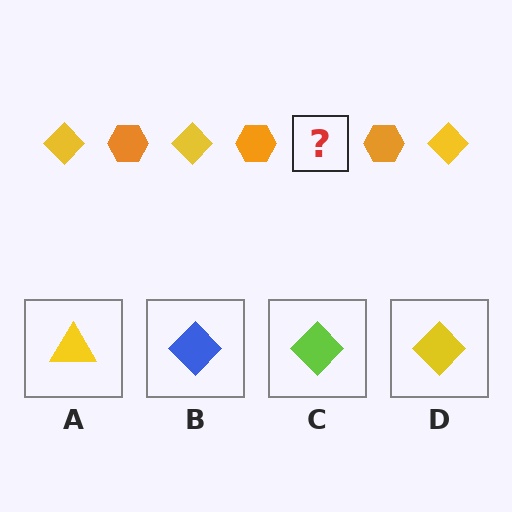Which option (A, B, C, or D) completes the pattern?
D.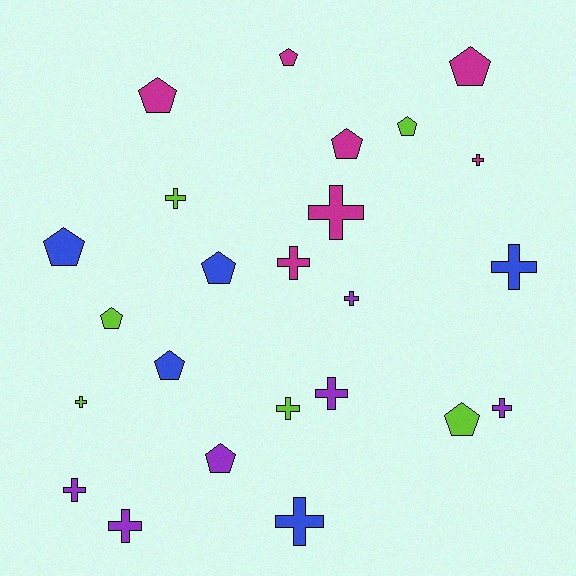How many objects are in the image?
There are 24 objects.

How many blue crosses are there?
There are 2 blue crosses.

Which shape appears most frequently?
Cross, with 13 objects.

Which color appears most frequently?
Magenta, with 7 objects.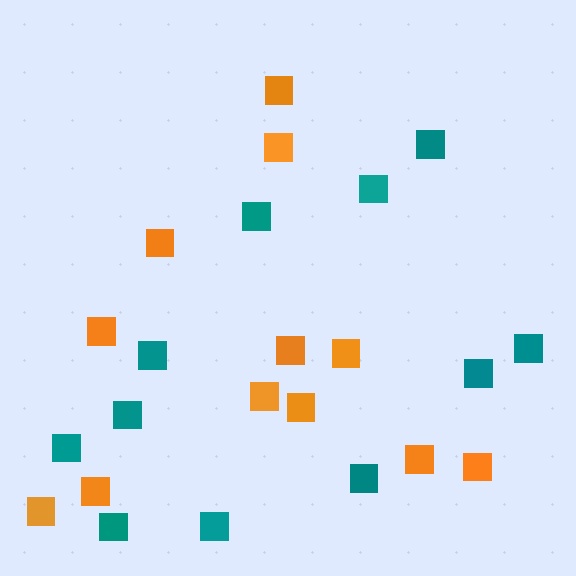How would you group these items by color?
There are 2 groups: one group of orange squares (12) and one group of teal squares (11).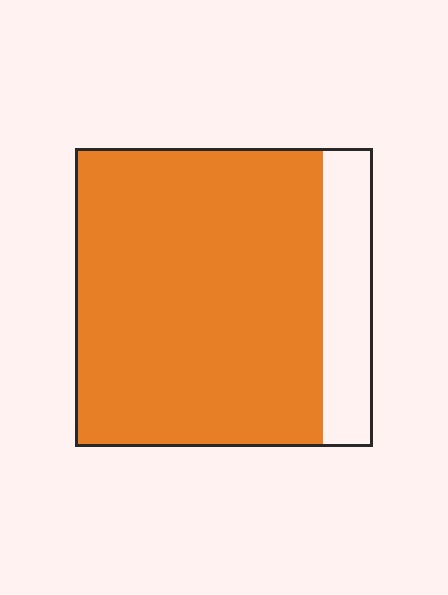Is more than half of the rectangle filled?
Yes.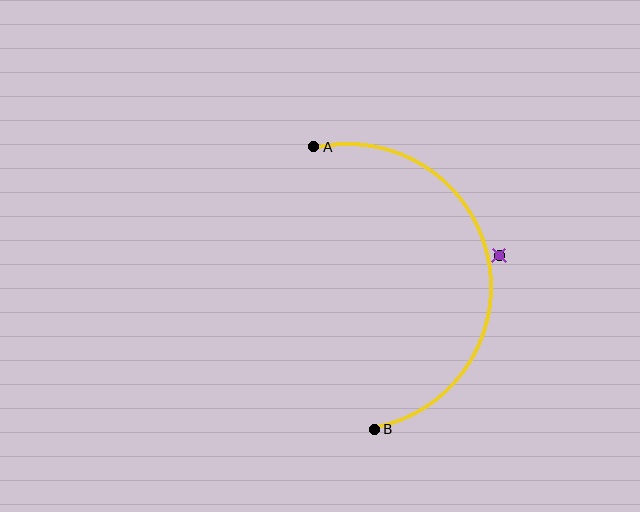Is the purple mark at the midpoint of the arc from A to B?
No — the purple mark does not lie on the arc at all. It sits slightly outside the curve.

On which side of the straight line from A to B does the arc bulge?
The arc bulges to the right of the straight line connecting A and B.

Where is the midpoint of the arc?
The arc midpoint is the point on the curve farthest from the straight line joining A and B. It sits to the right of that line.